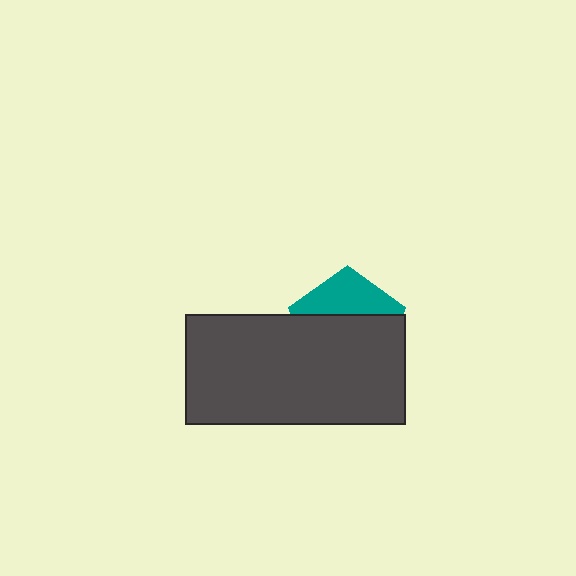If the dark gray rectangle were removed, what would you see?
You would see the complete teal pentagon.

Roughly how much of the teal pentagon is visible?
A small part of it is visible (roughly 35%).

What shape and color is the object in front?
The object in front is a dark gray rectangle.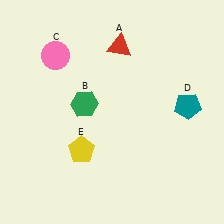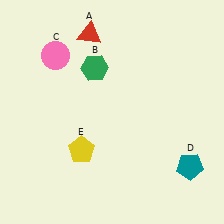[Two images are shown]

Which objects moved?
The objects that moved are: the red triangle (A), the green hexagon (B), the teal pentagon (D).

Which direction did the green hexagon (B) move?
The green hexagon (B) moved up.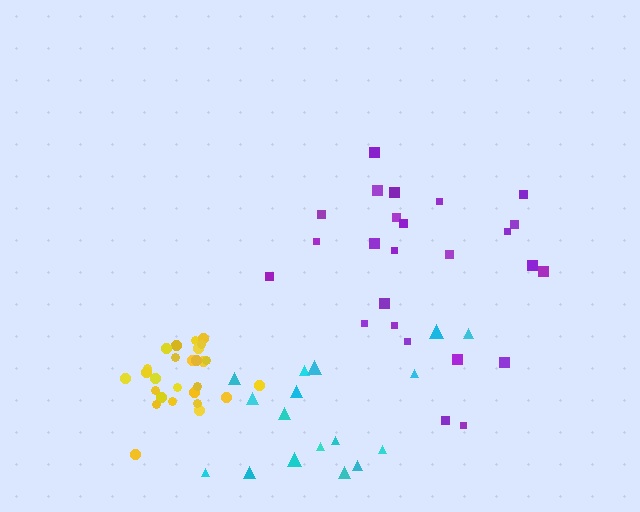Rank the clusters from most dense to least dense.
yellow, purple, cyan.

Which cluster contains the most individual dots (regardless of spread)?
Yellow (27).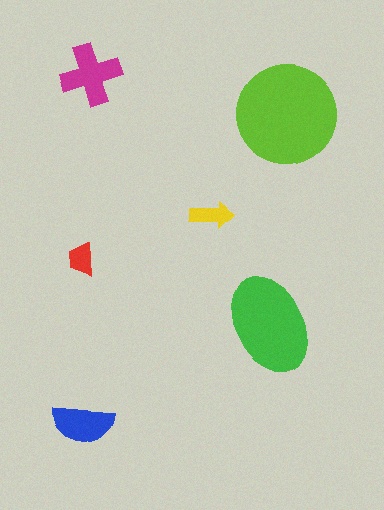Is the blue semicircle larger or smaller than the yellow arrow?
Larger.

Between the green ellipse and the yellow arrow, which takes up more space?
The green ellipse.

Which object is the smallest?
The red trapezoid.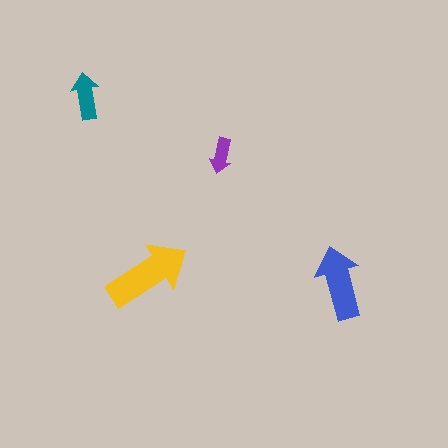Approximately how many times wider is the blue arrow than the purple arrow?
About 2 times wider.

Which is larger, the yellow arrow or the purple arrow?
The yellow one.